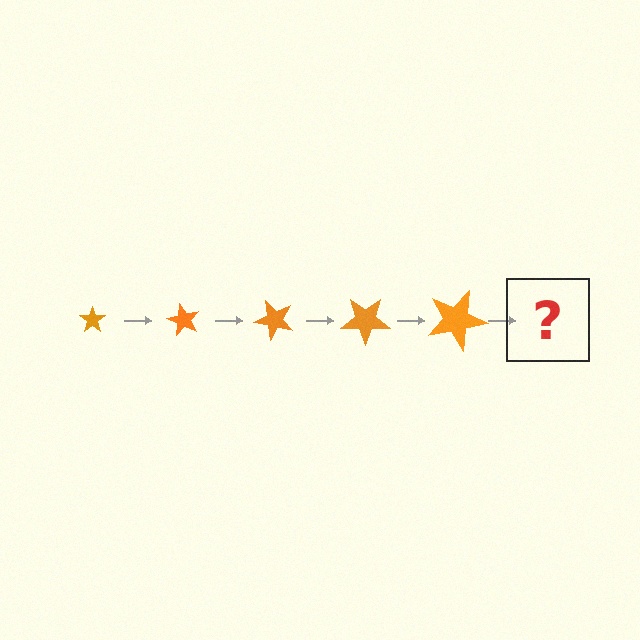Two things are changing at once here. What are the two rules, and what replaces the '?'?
The two rules are that the star grows larger each step and it rotates 60 degrees each step. The '?' should be a star, larger than the previous one and rotated 300 degrees from the start.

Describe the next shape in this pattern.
It should be a star, larger than the previous one and rotated 300 degrees from the start.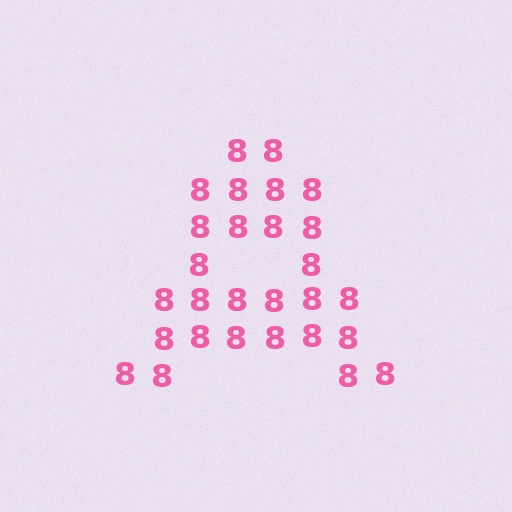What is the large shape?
The large shape is the letter A.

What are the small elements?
The small elements are digit 8's.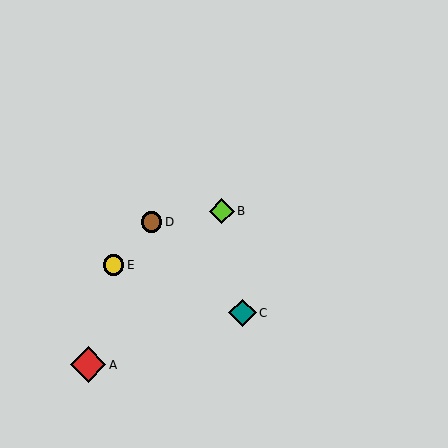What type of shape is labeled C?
Shape C is a teal diamond.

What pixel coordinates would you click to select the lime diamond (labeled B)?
Click at (222, 211) to select the lime diamond B.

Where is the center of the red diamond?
The center of the red diamond is at (88, 365).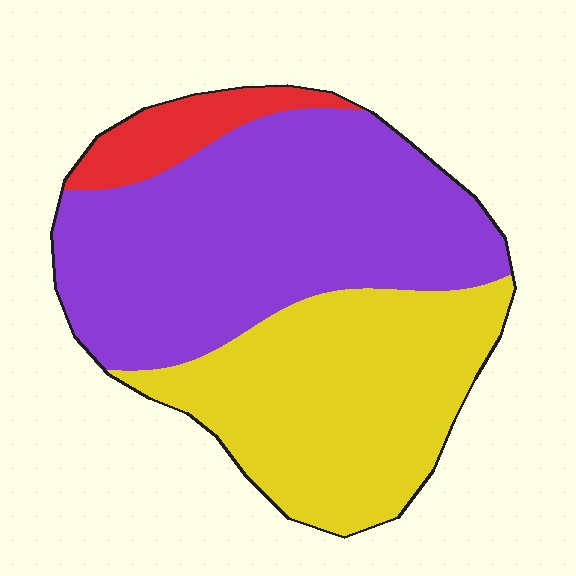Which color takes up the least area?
Red, at roughly 10%.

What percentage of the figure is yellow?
Yellow covers 39% of the figure.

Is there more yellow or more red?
Yellow.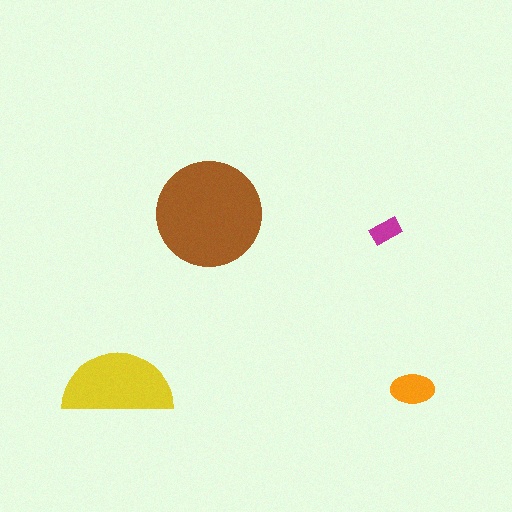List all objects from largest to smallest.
The brown circle, the yellow semicircle, the orange ellipse, the magenta rectangle.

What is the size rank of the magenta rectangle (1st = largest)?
4th.